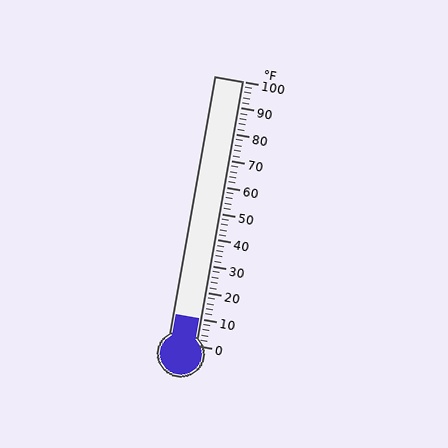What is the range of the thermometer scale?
The thermometer scale ranges from 0°F to 100°F.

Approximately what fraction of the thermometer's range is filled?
The thermometer is filled to approximately 10% of its range.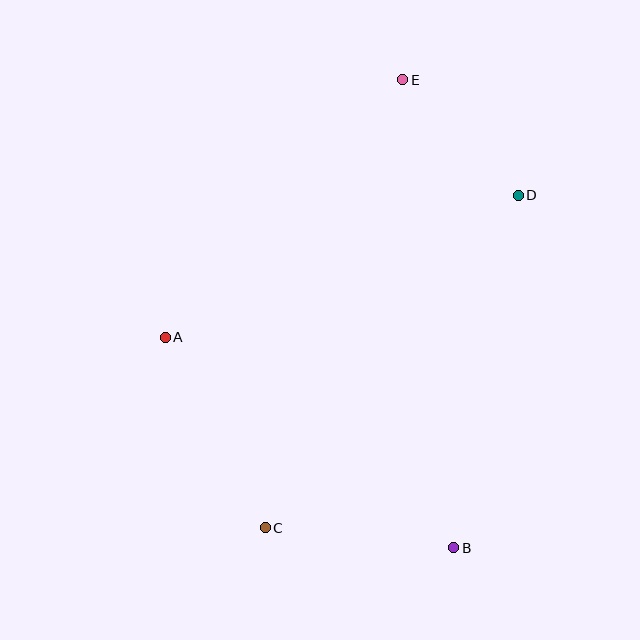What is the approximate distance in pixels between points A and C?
The distance between A and C is approximately 215 pixels.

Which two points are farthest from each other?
Points B and E are farthest from each other.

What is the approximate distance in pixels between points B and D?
The distance between B and D is approximately 358 pixels.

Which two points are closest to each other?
Points D and E are closest to each other.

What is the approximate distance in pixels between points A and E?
The distance between A and E is approximately 350 pixels.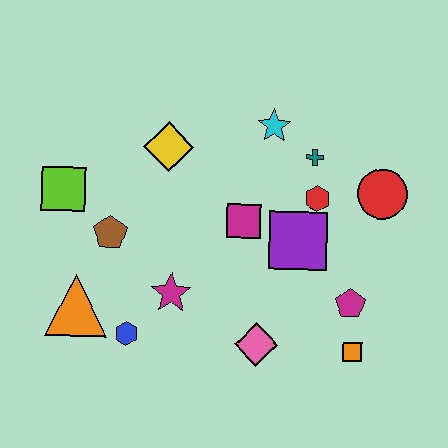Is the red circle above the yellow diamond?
No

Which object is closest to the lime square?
The brown pentagon is closest to the lime square.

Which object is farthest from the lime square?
The orange square is farthest from the lime square.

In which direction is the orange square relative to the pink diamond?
The orange square is to the right of the pink diamond.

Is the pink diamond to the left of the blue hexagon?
No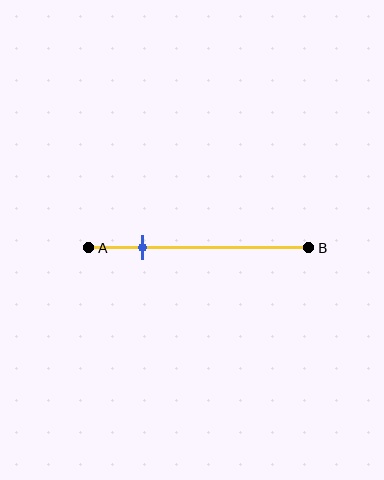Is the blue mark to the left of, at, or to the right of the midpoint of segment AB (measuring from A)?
The blue mark is to the left of the midpoint of segment AB.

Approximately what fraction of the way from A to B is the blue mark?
The blue mark is approximately 25% of the way from A to B.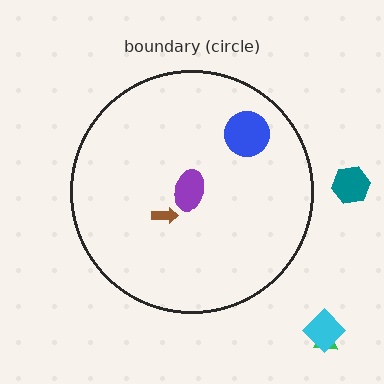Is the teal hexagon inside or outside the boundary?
Outside.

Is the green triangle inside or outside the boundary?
Outside.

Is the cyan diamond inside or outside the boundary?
Outside.